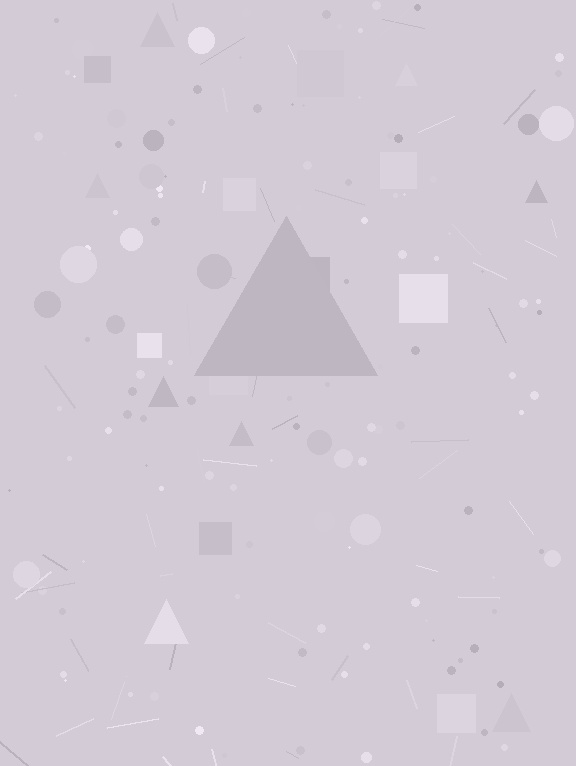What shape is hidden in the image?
A triangle is hidden in the image.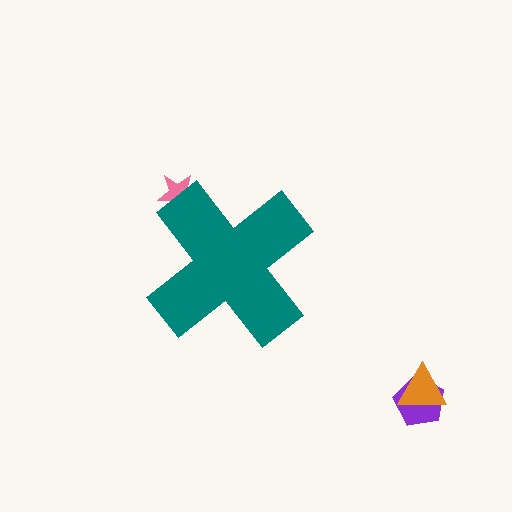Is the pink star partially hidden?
Yes, the pink star is partially hidden behind the teal cross.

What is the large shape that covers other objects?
A teal cross.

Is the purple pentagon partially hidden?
No, the purple pentagon is fully visible.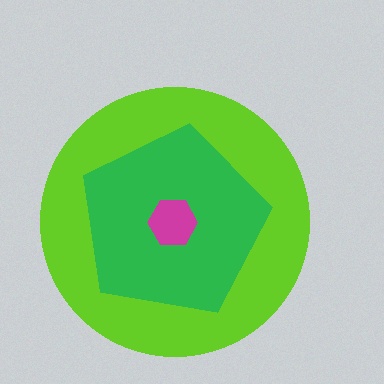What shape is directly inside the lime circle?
The green pentagon.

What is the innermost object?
The magenta hexagon.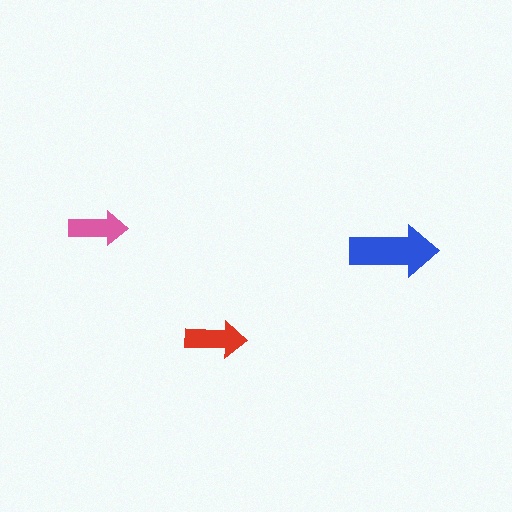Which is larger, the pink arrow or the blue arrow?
The blue one.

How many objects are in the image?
There are 3 objects in the image.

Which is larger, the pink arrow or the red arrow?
The red one.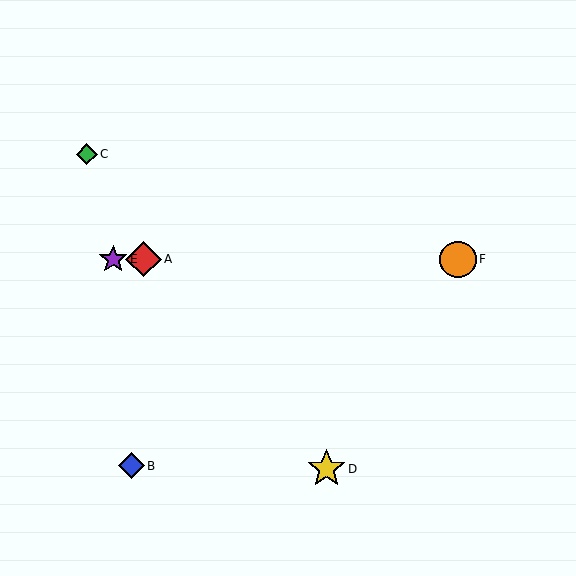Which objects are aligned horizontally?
Objects A, E, F are aligned horizontally.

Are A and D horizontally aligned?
No, A is at y≈259 and D is at y≈469.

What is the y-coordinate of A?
Object A is at y≈259.